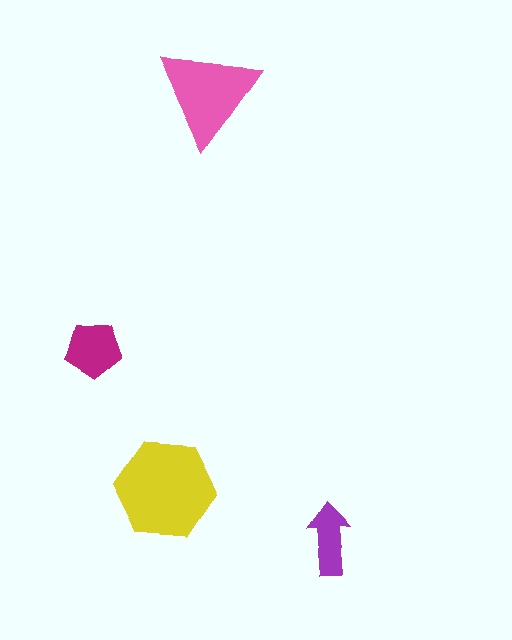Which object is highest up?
The pink triangle is topmost.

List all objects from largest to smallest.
The yellow hexagon, the pink triangle, the magenta pentagon, the purple arrow.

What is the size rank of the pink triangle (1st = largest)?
2nd.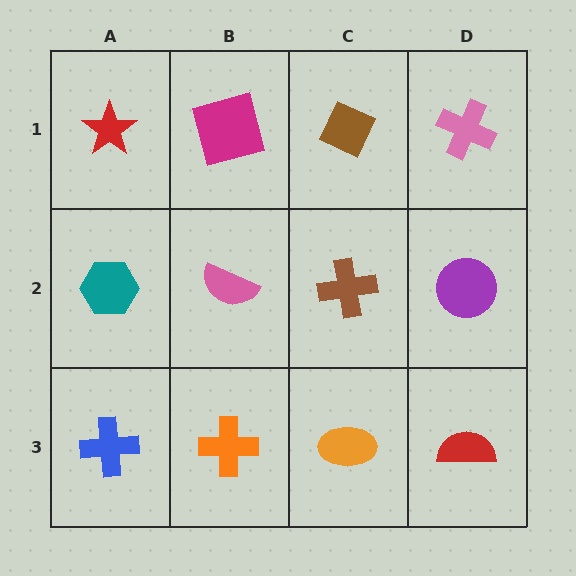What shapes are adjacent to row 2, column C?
A brown diamond (row 1, column C), an orange ellipse (row 3, column C), a pink semicircle (row 2, column B), a purple circle (row 2, column D).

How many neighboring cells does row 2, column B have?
4.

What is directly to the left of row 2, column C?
A pink semicircle.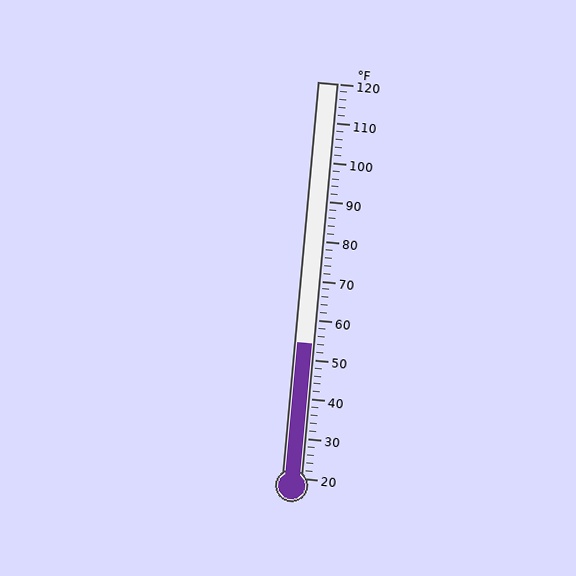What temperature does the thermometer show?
The thermometer shows approximately 54°F.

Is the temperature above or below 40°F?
The temperature is above 40°F.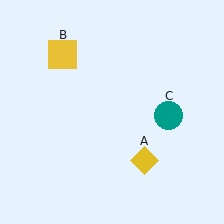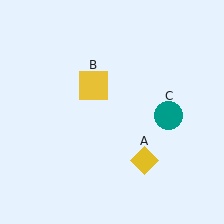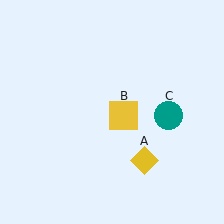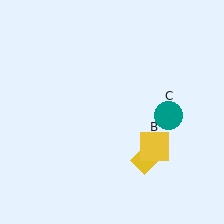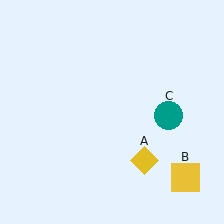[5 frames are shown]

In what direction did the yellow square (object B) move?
The yellow square (object B) moved down and to the right.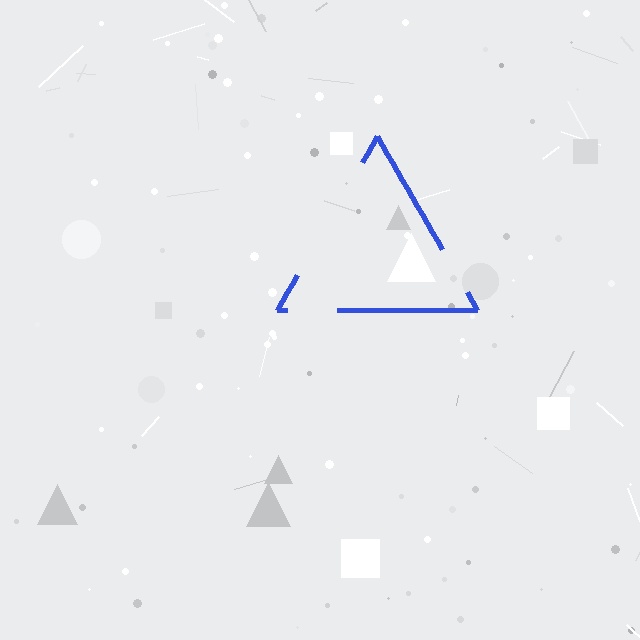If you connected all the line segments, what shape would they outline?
They would outline a triangle.